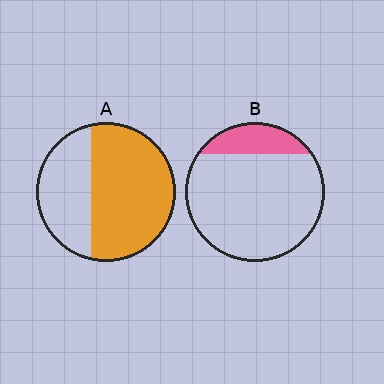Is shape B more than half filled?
No.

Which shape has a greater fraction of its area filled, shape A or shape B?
Shape A.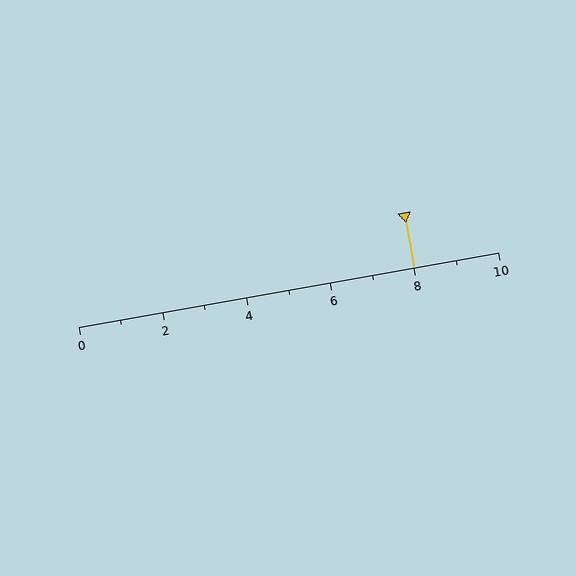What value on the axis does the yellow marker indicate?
The marker indicates approximately 8.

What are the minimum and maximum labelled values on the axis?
The axis runs from 0 to 10.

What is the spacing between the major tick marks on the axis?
The major ticks are spaced 2 apart.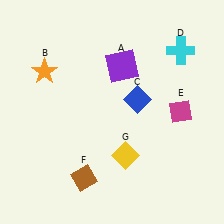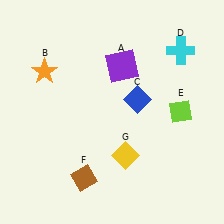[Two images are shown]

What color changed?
The diamond (E) changed from magenta in Image 1 to lime in Image 2.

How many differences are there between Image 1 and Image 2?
There is 1 difference between the two images.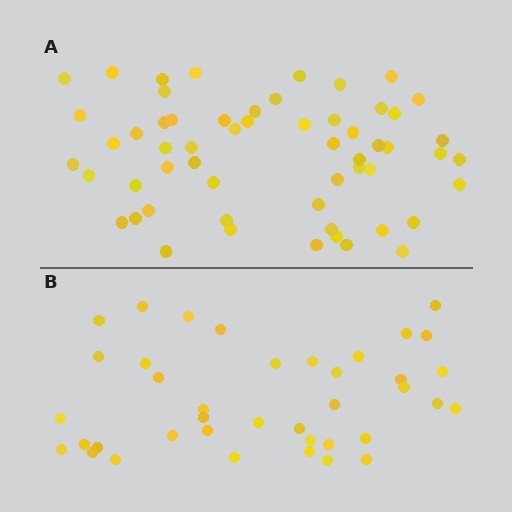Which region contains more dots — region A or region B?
Region A (the top region) has more dots.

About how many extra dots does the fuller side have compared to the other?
Region A has approximately 20 more dots than region B.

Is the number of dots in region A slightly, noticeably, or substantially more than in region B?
Region A has substantially more. The ratio is roughly 1.5 to 1.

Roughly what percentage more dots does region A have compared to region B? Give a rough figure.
About 45% more.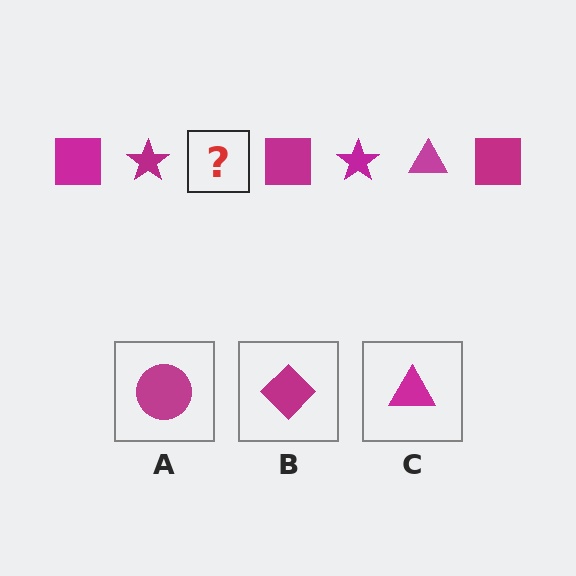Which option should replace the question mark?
Option C.